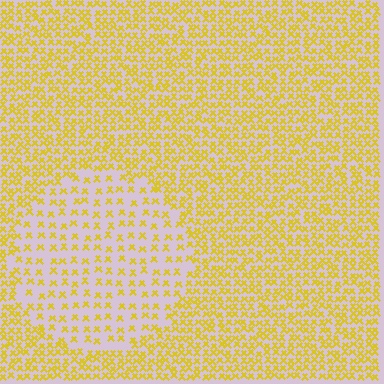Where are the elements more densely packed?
The elements are more densely packed outside the circle boundary.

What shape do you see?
I see a circle.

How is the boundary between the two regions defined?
The boundary is defined by a change in element density (approximately 2.2x ratio). All elements are the same color, size, and shape.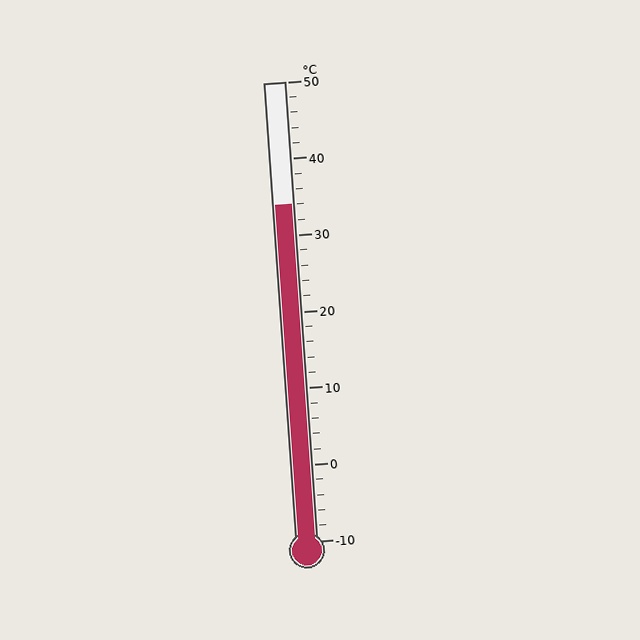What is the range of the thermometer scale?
The thermometer scale ranges from -10°C to 50°C.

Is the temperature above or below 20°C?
The temperature is above 20°C.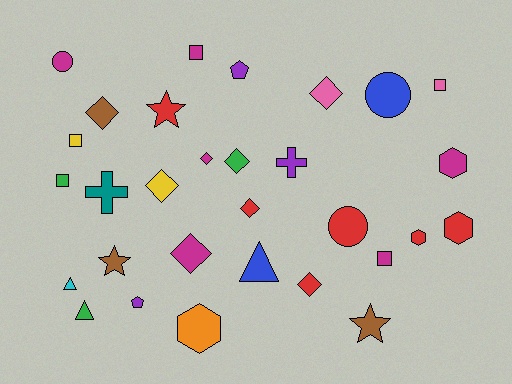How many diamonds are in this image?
There are 8 diamonds.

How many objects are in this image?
There are 30 objects.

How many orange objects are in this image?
There is 1 orange object.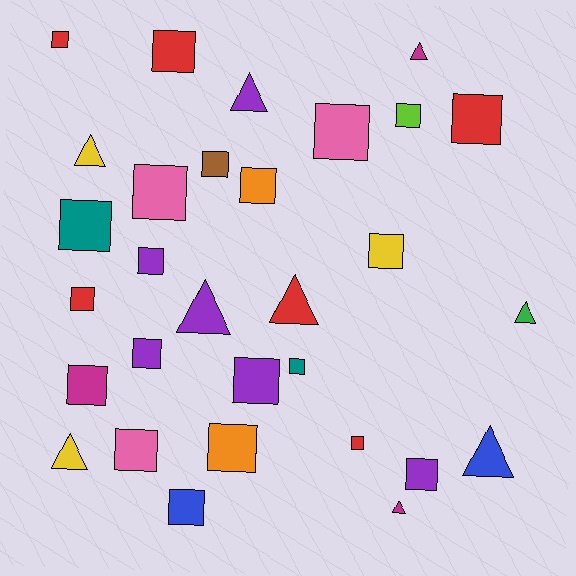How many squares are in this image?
There are 21 squares.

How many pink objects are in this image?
There are 3 pink objects.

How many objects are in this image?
There are 30 objects.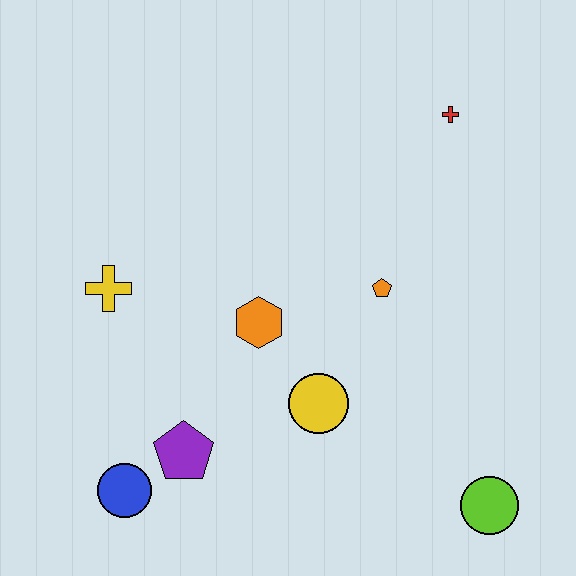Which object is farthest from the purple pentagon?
The red cross is farthest from the purple pentagon.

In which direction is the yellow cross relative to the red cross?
The yellow cross is to the left of the red cross.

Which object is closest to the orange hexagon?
The yellow circle is closest to the orange hexagon.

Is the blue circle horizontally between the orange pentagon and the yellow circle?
No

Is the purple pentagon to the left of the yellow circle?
Yes